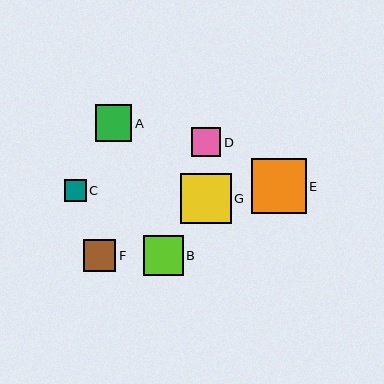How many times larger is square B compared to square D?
Square B is approximately 1.4 times the size of square D.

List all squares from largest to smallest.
From largest to smallest: E, G, B, A, F, D, C.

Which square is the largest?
Square E is the largest with a size of approximately 55 pixels.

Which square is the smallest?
Square C is the smallest with a size of approximately 22 pixels.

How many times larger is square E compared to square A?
Square E is approximately 1.5 times the size of square A.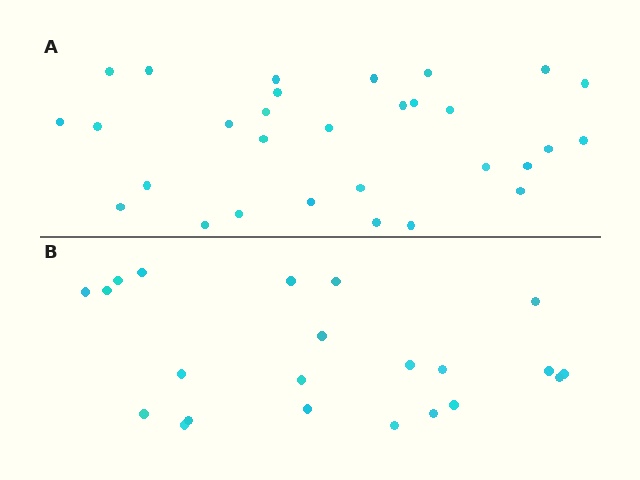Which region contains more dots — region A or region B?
Region A (the top region) has more dots.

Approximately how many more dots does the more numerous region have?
Region A has roughly 8 or so more dots than region B.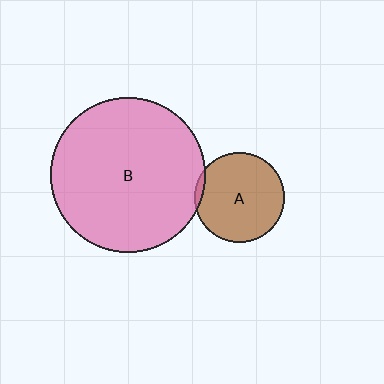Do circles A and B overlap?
Yes.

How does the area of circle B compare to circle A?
Approximately 3.0 times.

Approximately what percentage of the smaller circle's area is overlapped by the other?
Approximately 5%.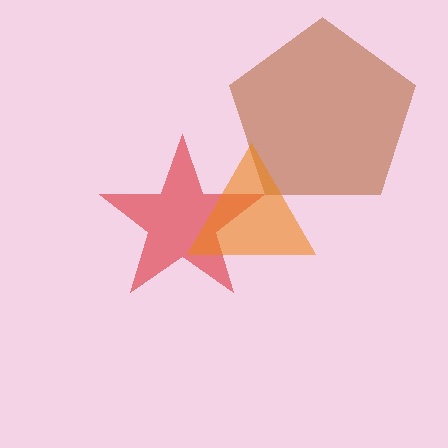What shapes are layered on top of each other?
The layered shapes are: a red star, a brown pentagon, an orange triangle.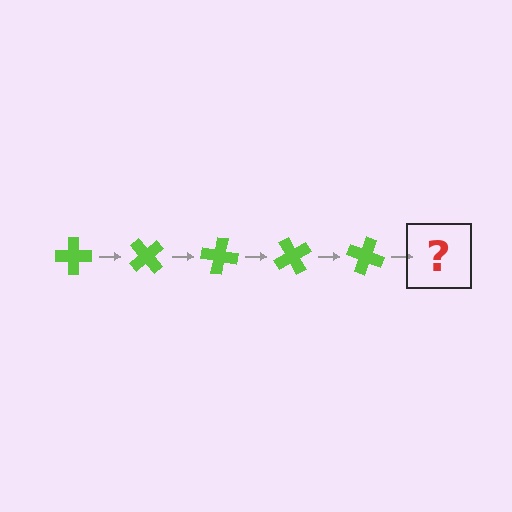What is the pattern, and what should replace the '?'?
The pattern is that the cross rotates 50 degrees each step. The '?' should be a lime cross rotated 250 degrees.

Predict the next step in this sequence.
The next step is a lime cross rotated 250 degrees.